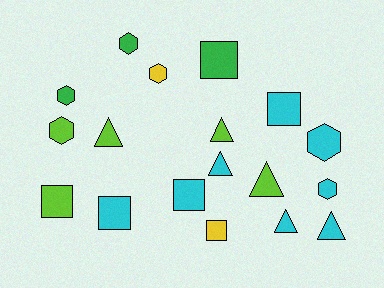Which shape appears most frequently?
Square, with 6 objects.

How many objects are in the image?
There are 18 objects.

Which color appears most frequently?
Cyan, with 8 objects.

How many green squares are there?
There is 1 green square.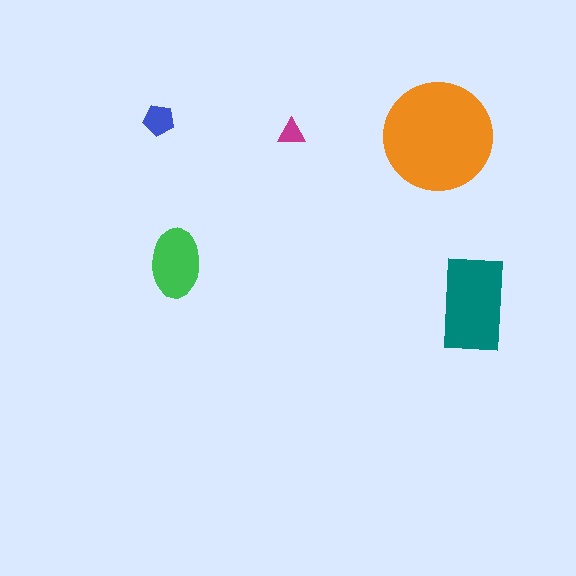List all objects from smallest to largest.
The magenta triangle, the blue pentagon, the green ellipse, the teal rectangle, the orange circle.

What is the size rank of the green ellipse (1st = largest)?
3rd.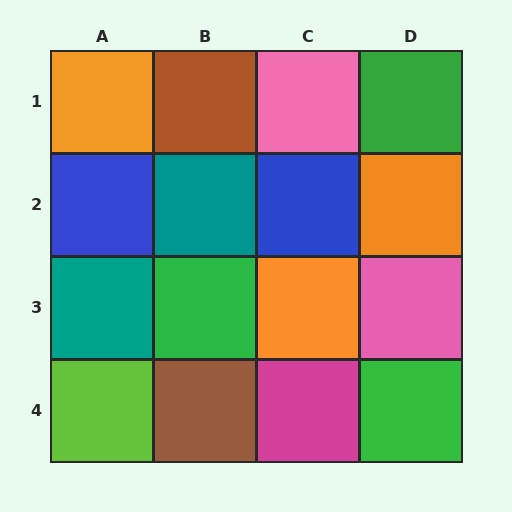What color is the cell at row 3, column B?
Green.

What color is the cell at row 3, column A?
Teal.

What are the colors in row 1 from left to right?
Orange, brown, pink, green.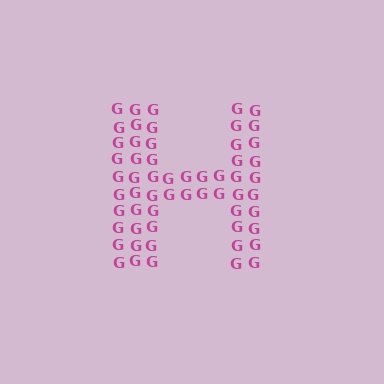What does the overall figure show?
The overall figure shows the letter H.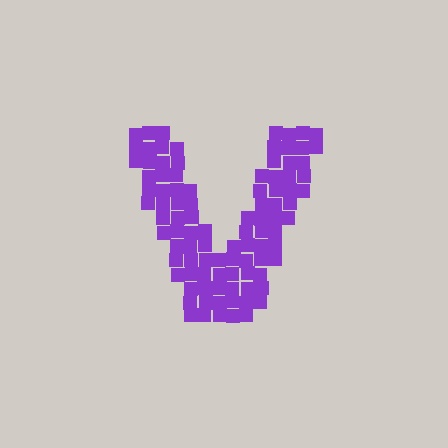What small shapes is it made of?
It is made of small squares.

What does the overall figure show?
The overall figure shows the letter V.